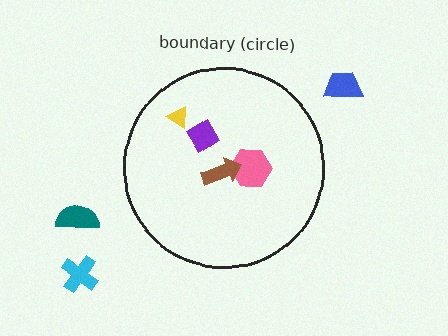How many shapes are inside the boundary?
4 inside, 3 outside.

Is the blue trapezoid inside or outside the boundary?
Outside.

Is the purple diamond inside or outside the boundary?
Inside.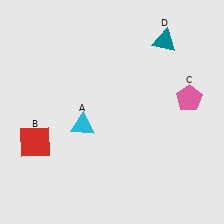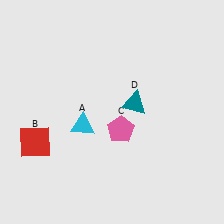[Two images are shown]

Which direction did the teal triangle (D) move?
The teal triangle (D) moved down.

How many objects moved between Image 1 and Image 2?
2 objects moved between the two images.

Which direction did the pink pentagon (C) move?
The pink pentagon (C) moved left.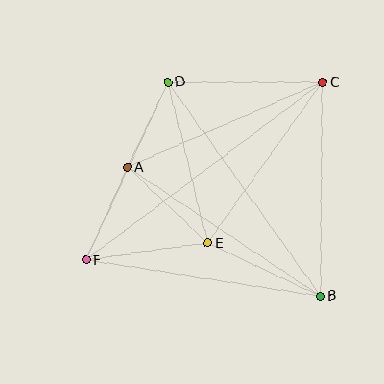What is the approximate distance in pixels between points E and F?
The distance between E and F is approximately 123 pixels.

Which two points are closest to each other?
Points A and D are closest to each other.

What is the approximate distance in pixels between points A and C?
The distance between A and C is approximately 213 pixels.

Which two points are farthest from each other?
Points C and F are farthest from each other.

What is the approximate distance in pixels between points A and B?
The distance between A and B is approximately 232 pixels.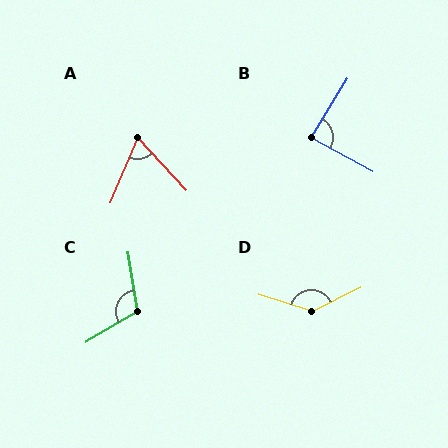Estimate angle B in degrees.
Approximately 88 degrees.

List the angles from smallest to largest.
A (65°), B (88°), C (112°), D (136°).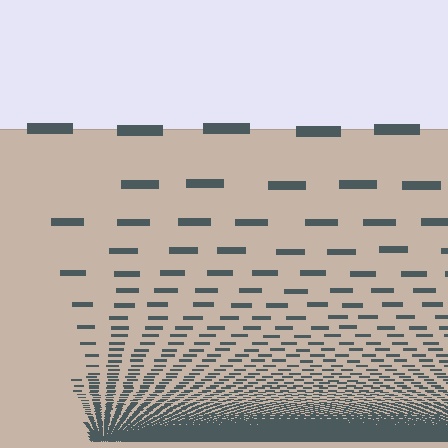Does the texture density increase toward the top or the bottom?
Density increases toward the bottom.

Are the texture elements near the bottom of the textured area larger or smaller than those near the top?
Smaller. The gradient is inverted — elements near the bottom are smaller and denser.